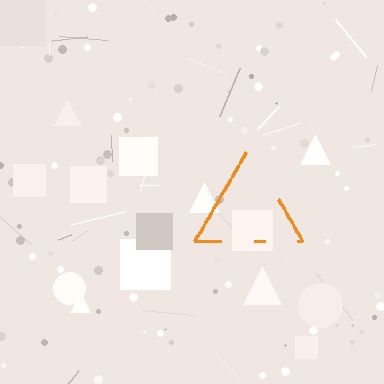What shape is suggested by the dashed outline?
The dashed outline suggests a triangle.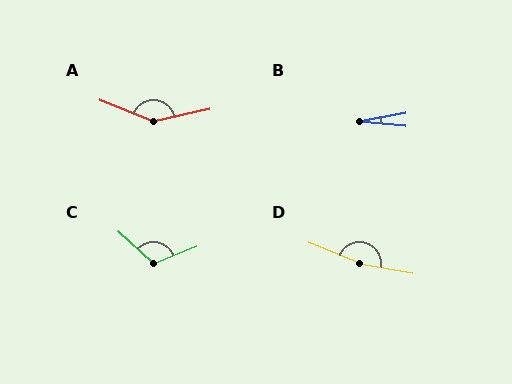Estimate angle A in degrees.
Approximately 146 degrees.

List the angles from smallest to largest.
B (16°), C (116°), A (146°), D (168°).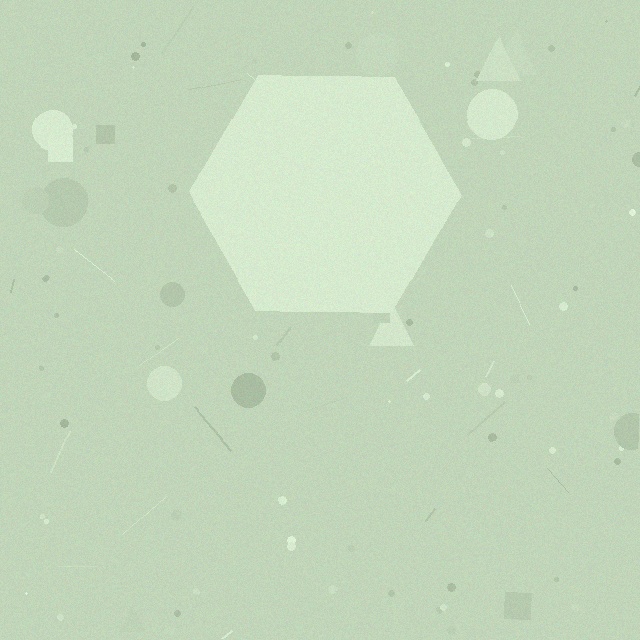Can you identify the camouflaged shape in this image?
The camouflaged shape is a hexagon.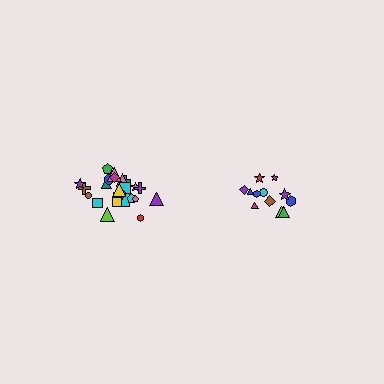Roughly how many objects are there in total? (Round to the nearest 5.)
Roughly 35 objects in total.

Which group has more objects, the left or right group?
The left group.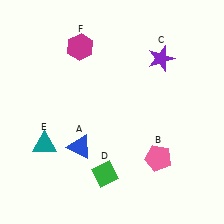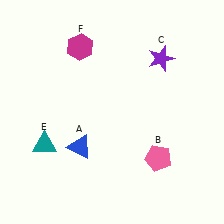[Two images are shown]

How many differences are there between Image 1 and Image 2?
There is 1 difference between the two images.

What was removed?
The green diamond (D) was removed in Image 2.